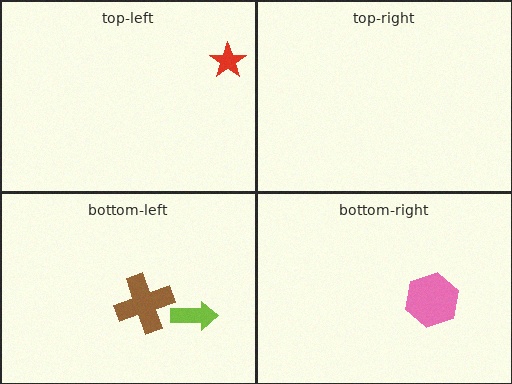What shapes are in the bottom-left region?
The brown cross, the lime arrow.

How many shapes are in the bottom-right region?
1.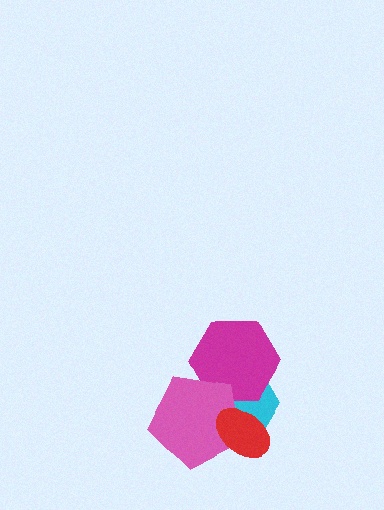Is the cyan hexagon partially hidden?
Yes, it is partially covered by another shape.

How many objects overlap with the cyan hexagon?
3 objects overlap with the cyan hexagon.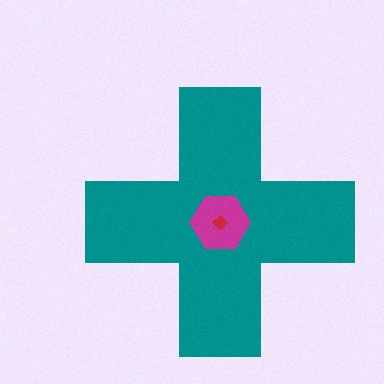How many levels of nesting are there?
3.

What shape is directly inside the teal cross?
The magenta hexagon.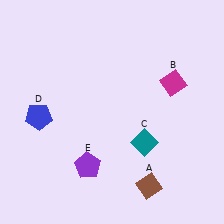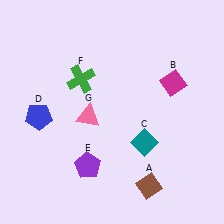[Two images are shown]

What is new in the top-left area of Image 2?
A green cross (F) was added in the top-left area of Image 2.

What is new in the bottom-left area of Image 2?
A pink triangle (G) was added in the bottom-left area of Image 2.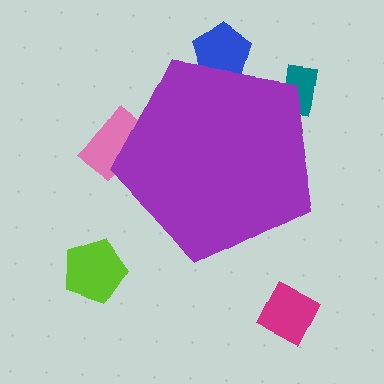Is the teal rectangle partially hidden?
Yes, the teal rectangle is partially hidden behind the purple pentagon.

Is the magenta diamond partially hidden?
No, the magenta diamond is fully visible.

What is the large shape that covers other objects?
A purple pentagon.